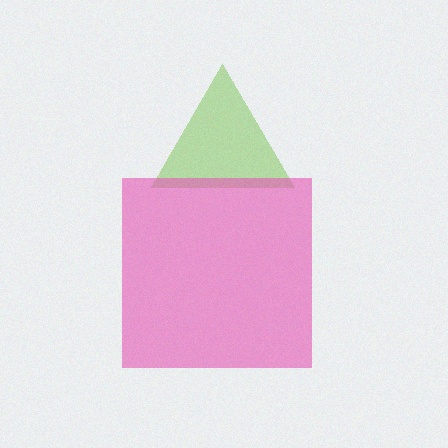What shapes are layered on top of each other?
The layered shapes are: a lime triangle, a pink square.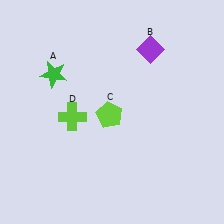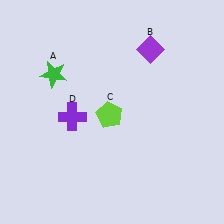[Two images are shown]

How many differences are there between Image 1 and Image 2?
There is 1 difference between the two images.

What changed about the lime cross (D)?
In Image 1, D is lime. In Image 2, it changed to purple.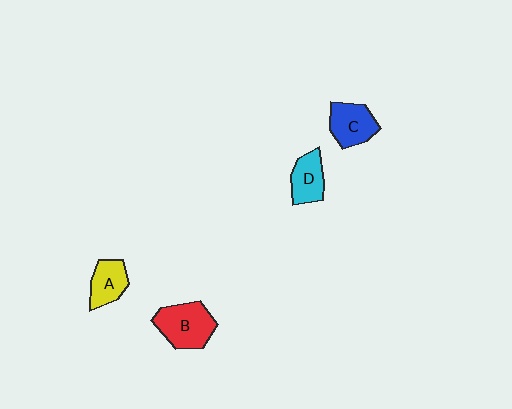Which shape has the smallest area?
Shape A (yellow).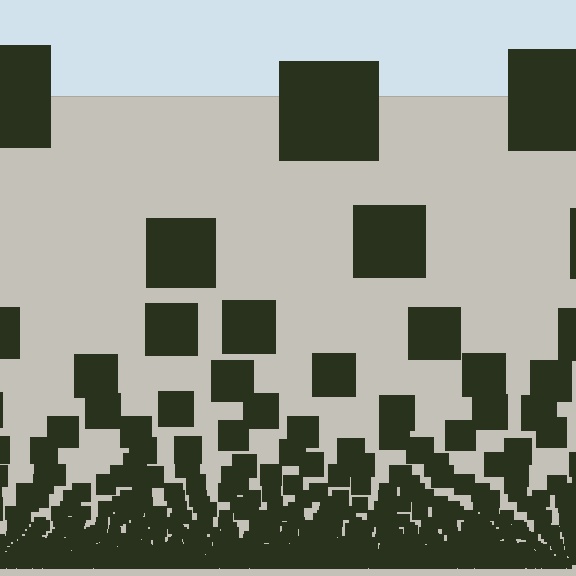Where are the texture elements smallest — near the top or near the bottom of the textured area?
Near the bottom.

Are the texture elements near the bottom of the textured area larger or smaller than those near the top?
Smaller. The gradient is inverted — elements near the bottom are smaller and denser.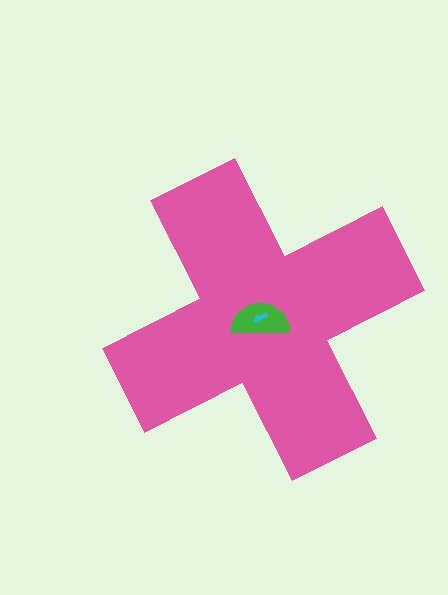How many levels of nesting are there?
3.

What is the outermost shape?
The pink cross.